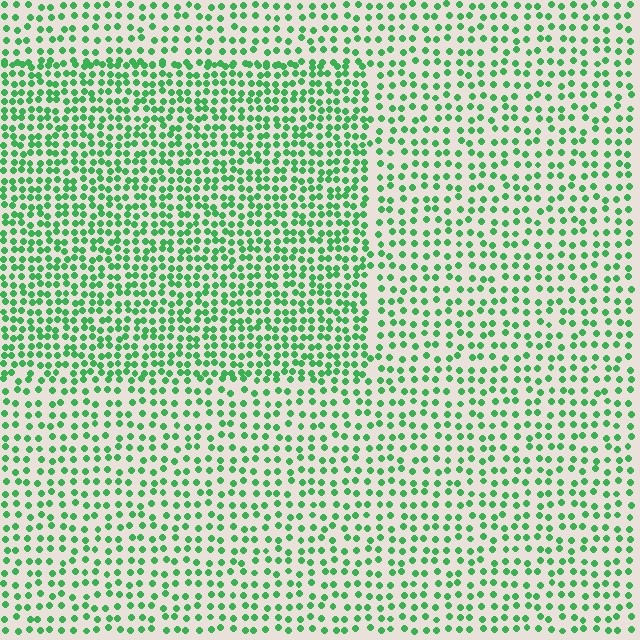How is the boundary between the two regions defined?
The boundary is defined by a change in element density (approximately 1.7x ratio). All elements are the same color, size, and shape.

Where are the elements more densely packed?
The elements are more densely packed inside the rectangle boundary.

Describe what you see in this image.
The image contains small green elements arranged at two different densities. A rectangle-shaped region is visible where the elements are more densely packed than the surrounding area.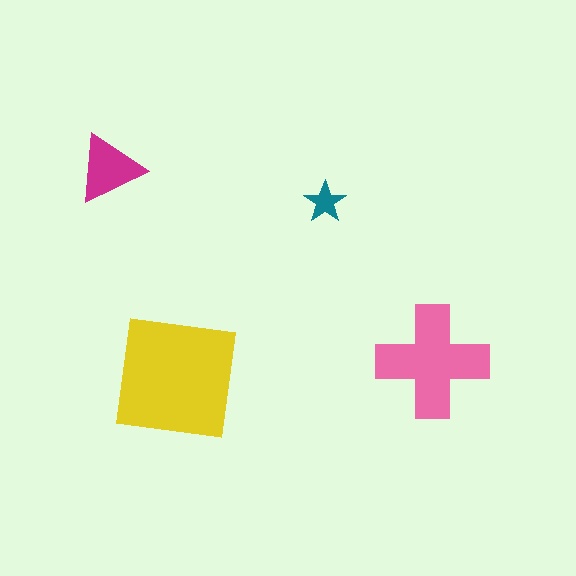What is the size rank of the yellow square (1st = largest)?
1st.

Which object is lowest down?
The yellow square is bottommost.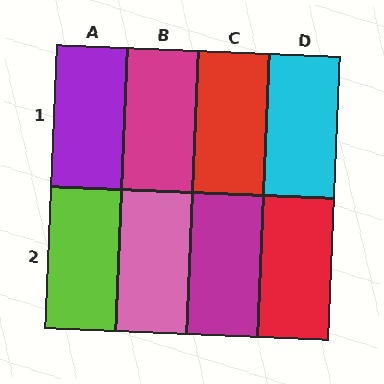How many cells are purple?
1 cell is purple.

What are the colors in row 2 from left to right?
Lime, pink, magenta, red.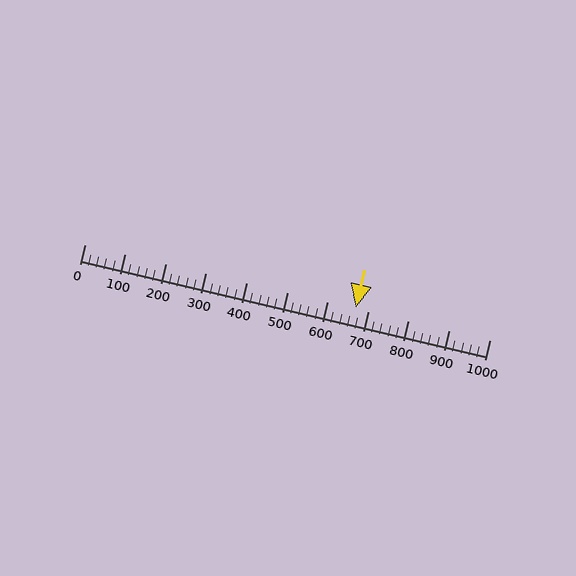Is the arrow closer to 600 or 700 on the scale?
The arrow is closer to 700.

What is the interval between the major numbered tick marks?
The major tick marks are spaced 100 units apart.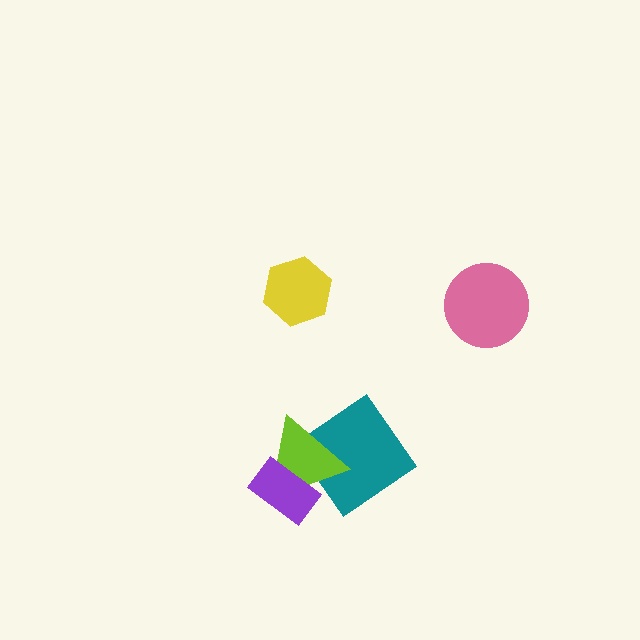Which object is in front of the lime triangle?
The purple rectangle is in front of the lime triangle.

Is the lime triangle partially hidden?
Yes, it is partially covered by another shape.